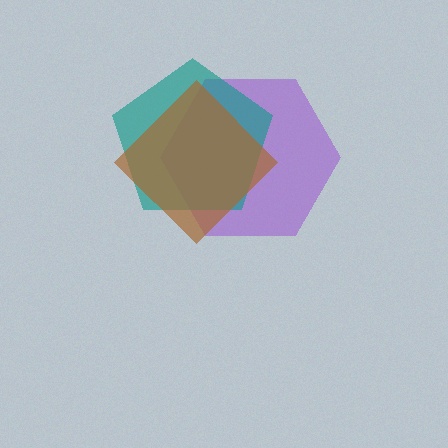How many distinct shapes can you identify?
There are 3 distinct shapes: a purple hexagon, a teal pentagon, a brown diamond.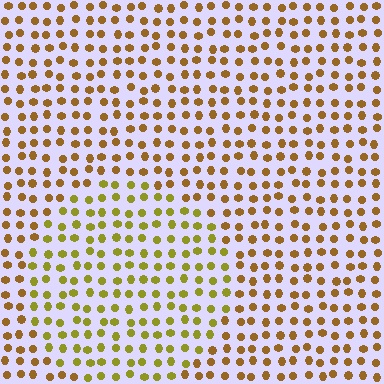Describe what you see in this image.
The image is filled with small brown elements in a uniform arrangement. A circle-shaped region is visible where the elements are tinted to a slightly different hue, forming a subtle color boundary.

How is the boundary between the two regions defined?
The boundary is defined purely by a slight shift in hue (about 29 degrees). Spacing, size, and orientation are identical on both sides.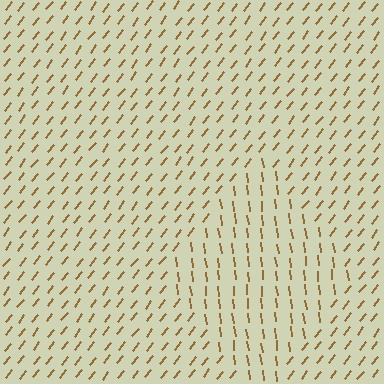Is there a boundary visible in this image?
Yes, there is a texture boundary formed by a change in line orientation.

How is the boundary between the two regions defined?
The boundary is defined purely by a change in line orientation (approximately 45 degrees difference). All lines are the same color and thickness.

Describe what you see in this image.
The image is filled with small brown line segments. A diamond region in the image has lines oriented differently from the surrounding lines, creating a visible texture boundary.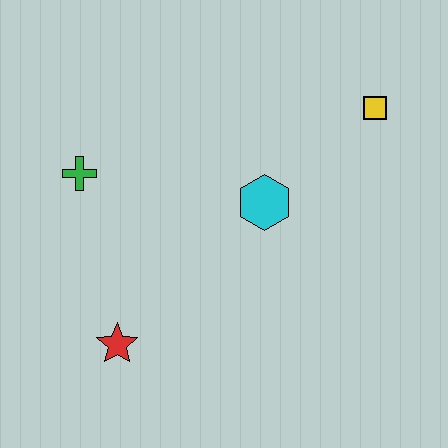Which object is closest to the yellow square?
The cyan hexagon is closest to the yellow square.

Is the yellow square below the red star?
No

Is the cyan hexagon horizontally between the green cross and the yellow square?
Yes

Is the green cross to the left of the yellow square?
Yes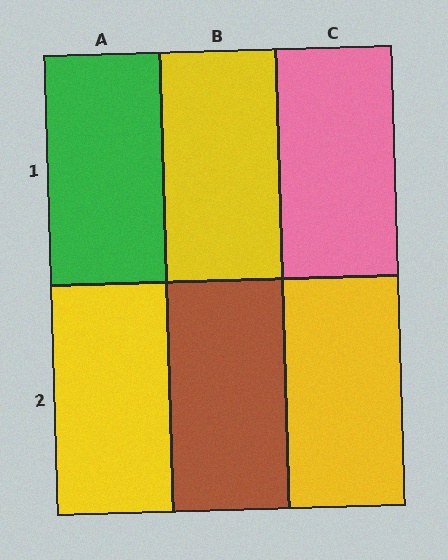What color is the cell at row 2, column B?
Brown.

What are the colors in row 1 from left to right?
Green, yellow, pink.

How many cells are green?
1 cell is green.